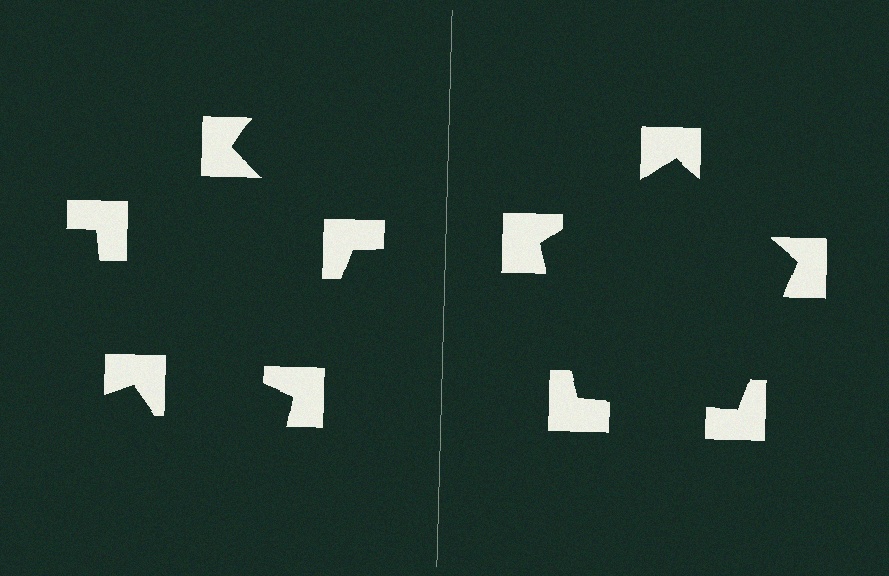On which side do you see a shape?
An illusory pentagon appears on the right side. On the left side the wedge cuts are rotated, so no coherent shape forms.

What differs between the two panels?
The notched squares are positioned identically on both sides; only the wedge orientations differ. On the right they align to a pentagon; on the left they are misaligned.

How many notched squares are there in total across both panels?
10 — 5 on each side.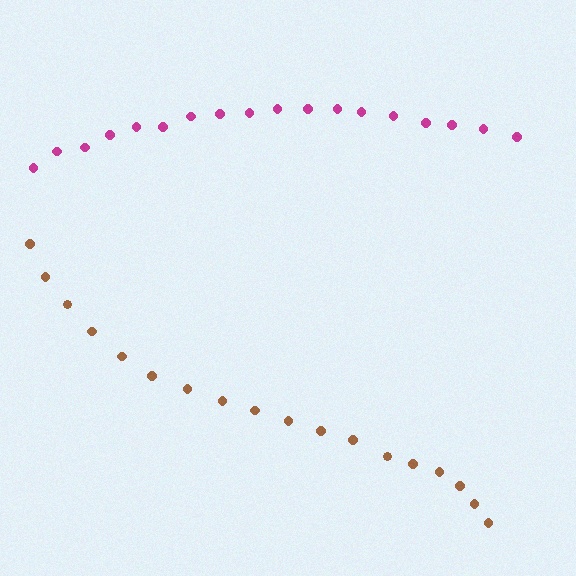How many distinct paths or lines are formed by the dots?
There are 2 distinct paths.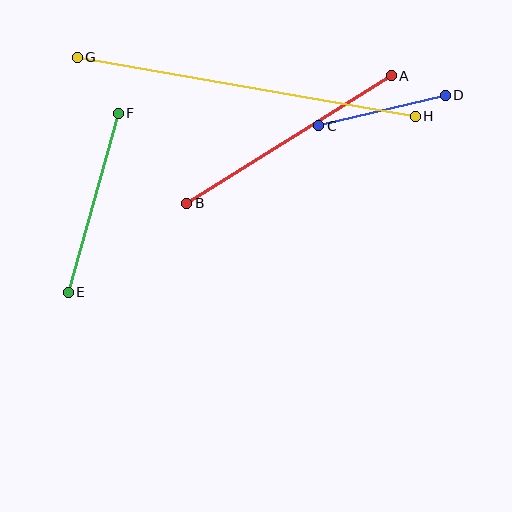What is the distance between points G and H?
The distance is approximately 343 pixels.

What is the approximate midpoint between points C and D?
The midpoint is at approximately (382, 111) pixels.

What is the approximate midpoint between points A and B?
The midpoint is at approximately (289, 139) pixels.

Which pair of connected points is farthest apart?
Points G and H are farthest apart.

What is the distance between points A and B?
The distance is approximately 241 pixels.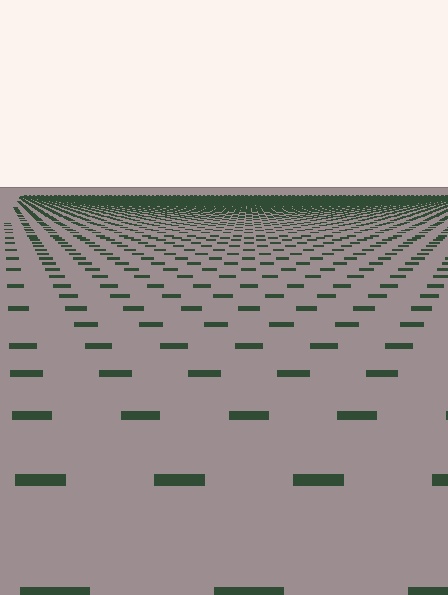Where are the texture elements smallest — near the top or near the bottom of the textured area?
Near the top.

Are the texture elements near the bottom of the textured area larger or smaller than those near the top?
Larger. Near the bottom, elements are closer to the viewer and appear at a bigger on-screen size.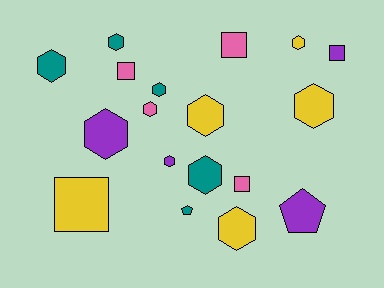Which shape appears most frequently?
Hexagon, with 11 objects.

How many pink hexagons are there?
There is 1 pink hexagon.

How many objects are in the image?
There are 18 objects.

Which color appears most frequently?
Yellow, with 5 objects.